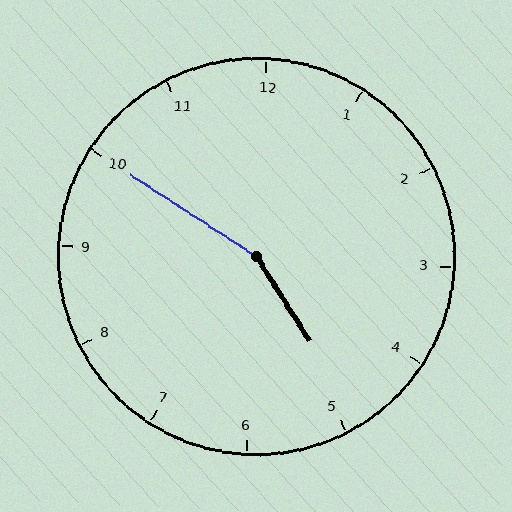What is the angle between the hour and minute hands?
Approximately 155 degrees.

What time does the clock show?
4:50.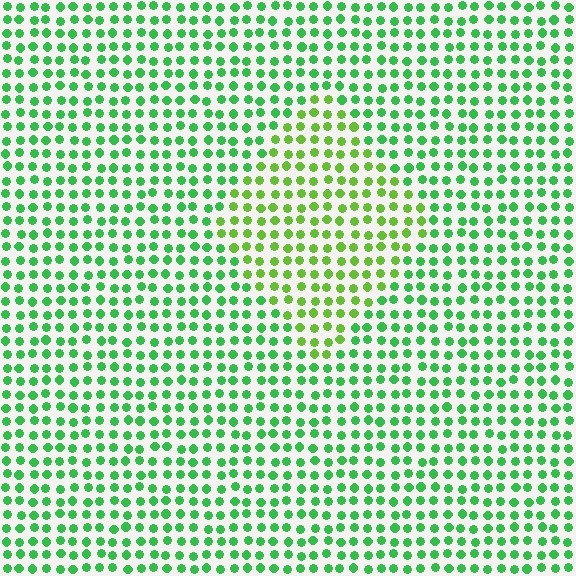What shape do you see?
I see a diamond.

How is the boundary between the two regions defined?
The boundary is defined purely by a slight shift in hue (about 32 degrees). Spacing, size, and orientation are identical on both sides.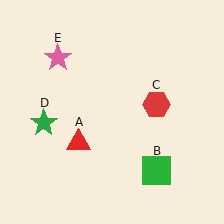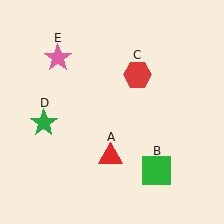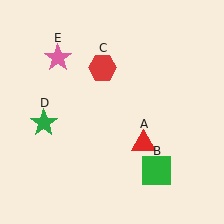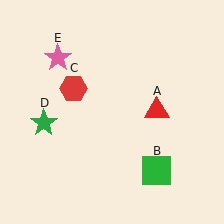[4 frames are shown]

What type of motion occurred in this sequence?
The red triangle (object A), red hexagon (object C) rotated counterclockwise around the center of the scene.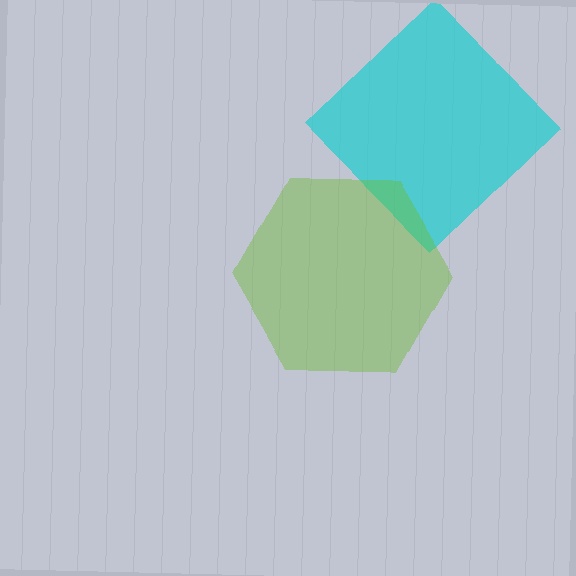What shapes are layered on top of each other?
The layered shapes are: a cyan diamond, a lime hexagon.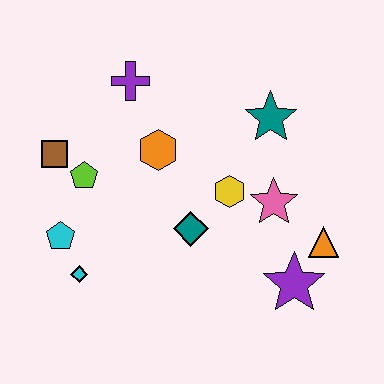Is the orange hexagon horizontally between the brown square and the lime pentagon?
No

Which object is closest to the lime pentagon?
The brown square is closest to the lime pentagon.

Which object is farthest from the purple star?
The brown square is farthest from the purple star.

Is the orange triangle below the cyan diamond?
No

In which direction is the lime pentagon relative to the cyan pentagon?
The lime pentagon is above the cyan pentagon.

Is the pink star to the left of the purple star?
Yes